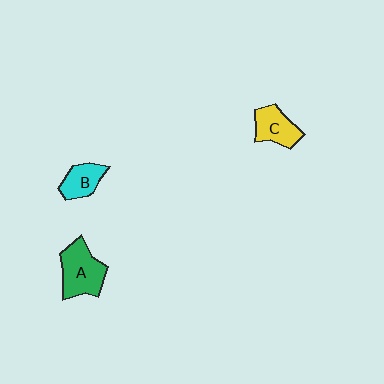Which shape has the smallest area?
Shape B (cyan).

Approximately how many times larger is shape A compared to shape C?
Approximately 1.4 times.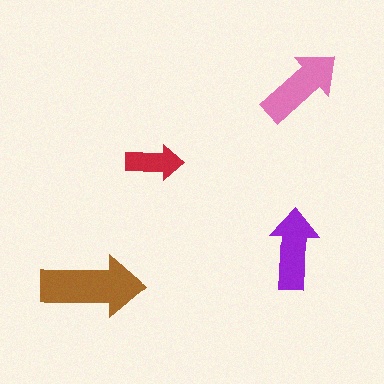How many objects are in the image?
There are 4 objects in the image.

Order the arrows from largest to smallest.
the brown one, the pink one, the purple one, the red one.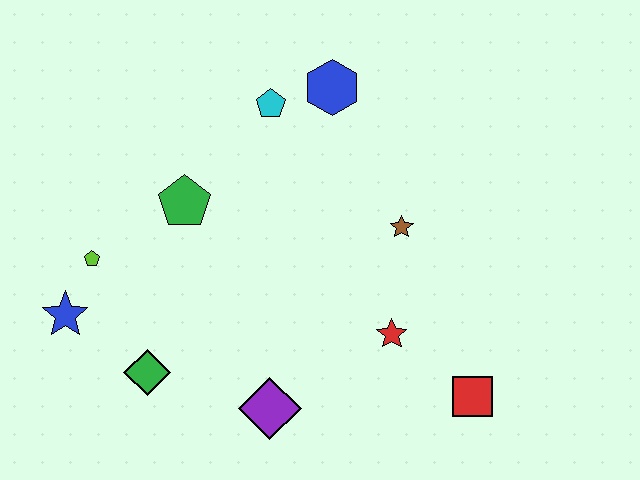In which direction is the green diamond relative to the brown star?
The green diamond is to the left of the brown star.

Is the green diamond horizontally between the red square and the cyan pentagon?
No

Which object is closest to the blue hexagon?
The cyan pentagon is closest to the blue hexagon.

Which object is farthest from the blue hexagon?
The blue star is farthest from the blue hexagon.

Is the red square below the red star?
Yes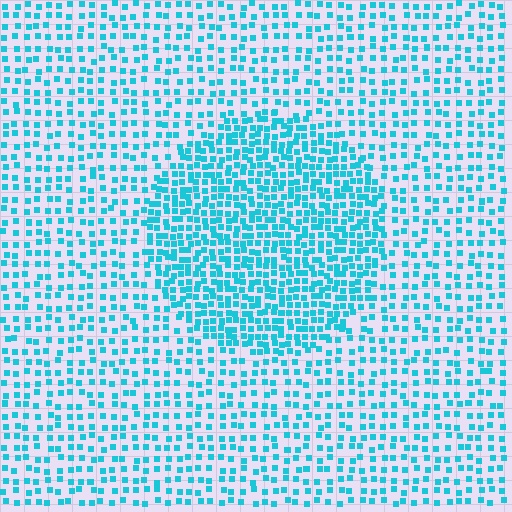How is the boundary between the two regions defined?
The boundary is defined by a change in element density (approximately 2.0x ratio). All elements are the same color, size, and shape.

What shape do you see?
I see a circle.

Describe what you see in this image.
The image contains small cyan elements arranged at two different densities. A circle-shaped region is visible where the elements are more densely packed than the surrounding area.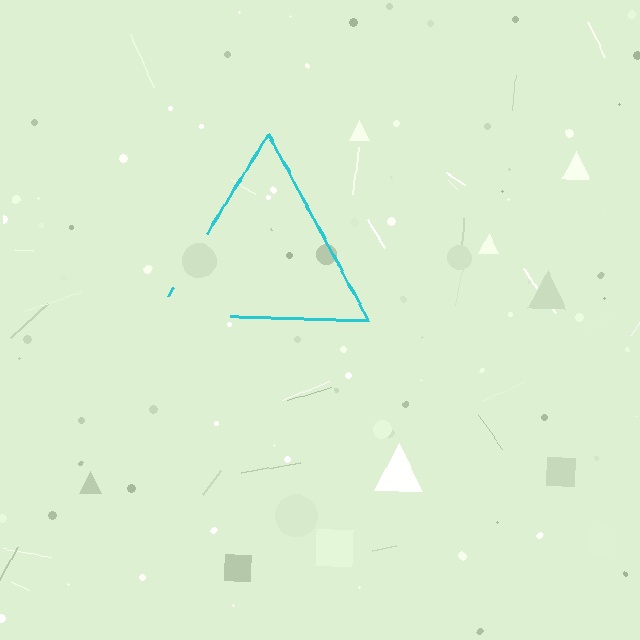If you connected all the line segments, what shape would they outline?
They would outline a triangle.